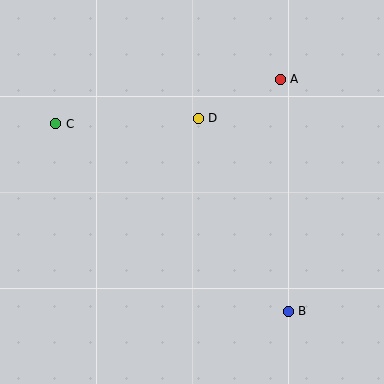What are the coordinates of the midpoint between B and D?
The midpoint between B and D is at (243, 215).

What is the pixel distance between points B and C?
The distance between B and C is 299 pixels.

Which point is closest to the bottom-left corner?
Point C is closest to the bottom-left corner.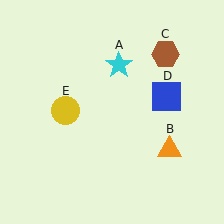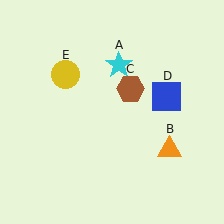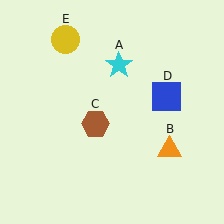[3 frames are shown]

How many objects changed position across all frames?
2 objects changed position: brown hexagon (object C), yellow circle (object E).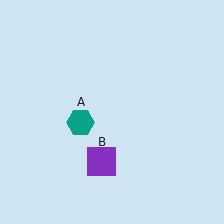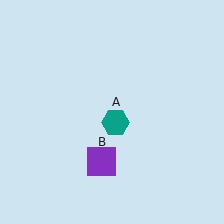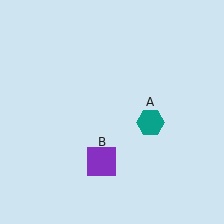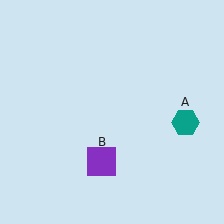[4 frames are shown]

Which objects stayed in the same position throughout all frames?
Purple square (object B) remained stationary.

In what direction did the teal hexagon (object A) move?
The teal hexagon (object A) moved right.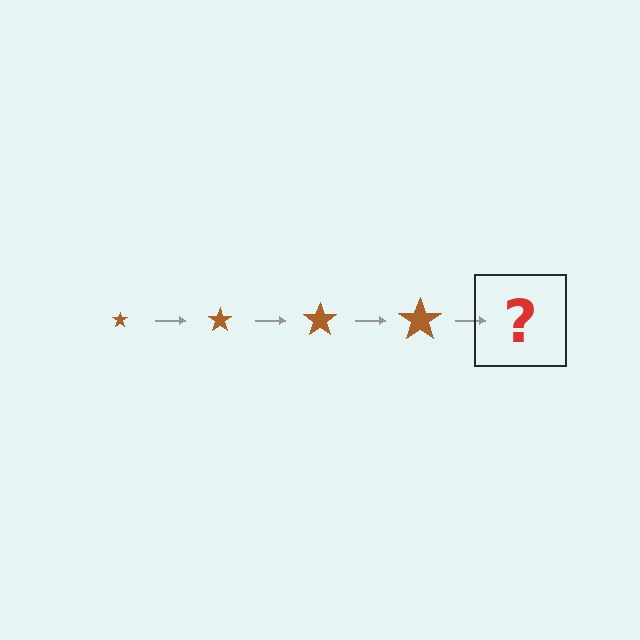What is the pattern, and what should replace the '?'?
The pattern is that the star gets progressively larger each step. The '?' should be a brown star, larger than the previous one.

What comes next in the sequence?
The next element should be a brown star, larger than the previous one.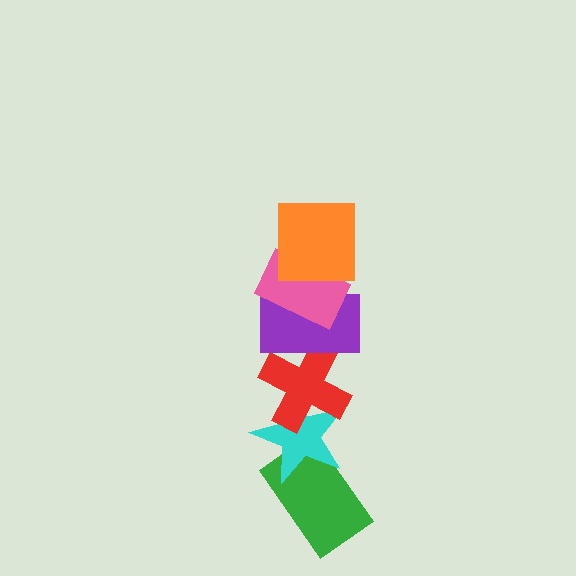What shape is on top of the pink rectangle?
The orange square is on top of the pink rectangle.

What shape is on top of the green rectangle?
The cyan star is on top of the green rectangle.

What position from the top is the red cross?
The red cross is 4th from the top.